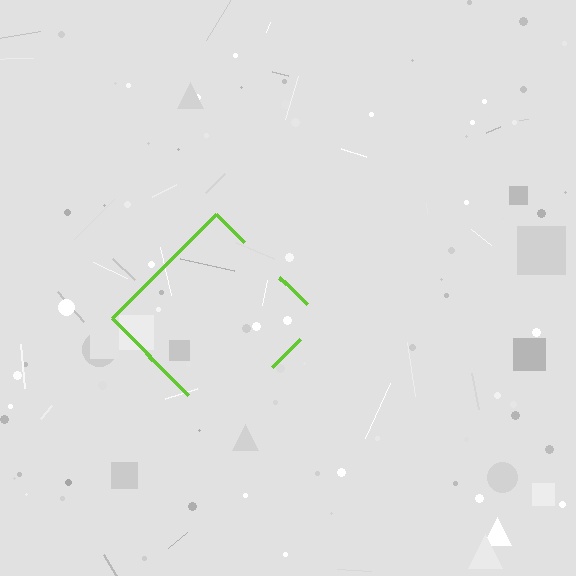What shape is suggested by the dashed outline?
The dashed outline suggests a diamond.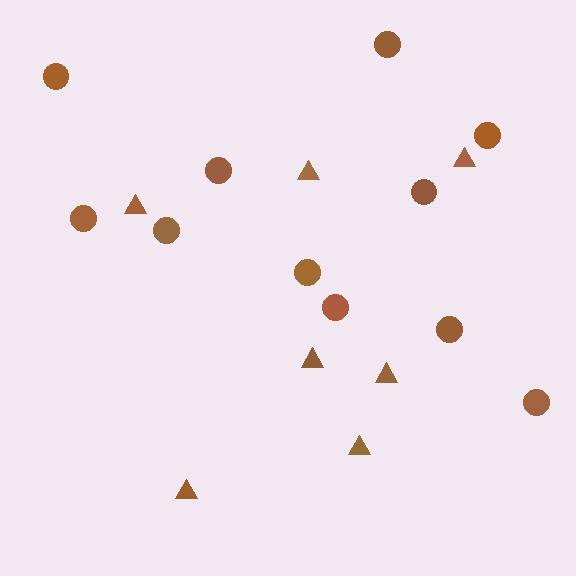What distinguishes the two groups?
There are 2 groups: one group of circles (11) and one group of triangles (7).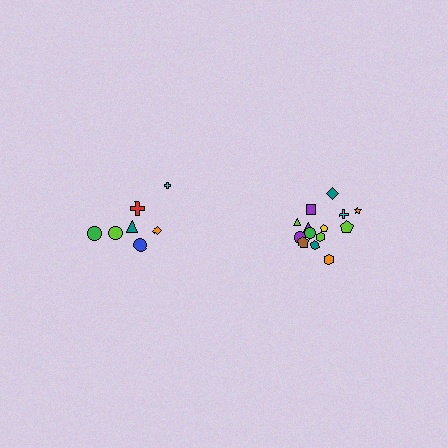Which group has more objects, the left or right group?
The right group.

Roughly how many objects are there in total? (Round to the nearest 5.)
Roughly 20 objects in total.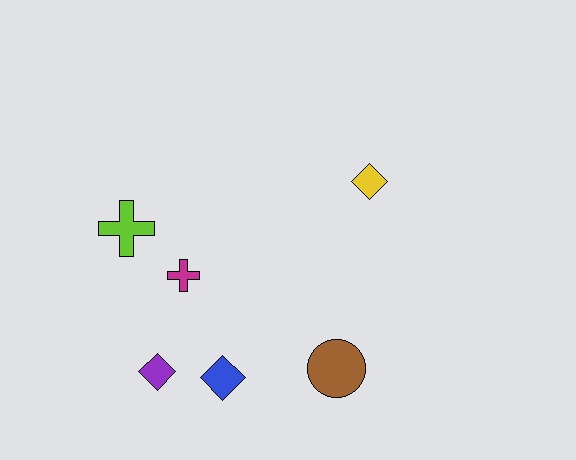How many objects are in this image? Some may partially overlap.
There are 6 objects.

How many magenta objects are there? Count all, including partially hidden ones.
There is 1 magenta object.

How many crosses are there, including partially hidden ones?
There are 2 crosses.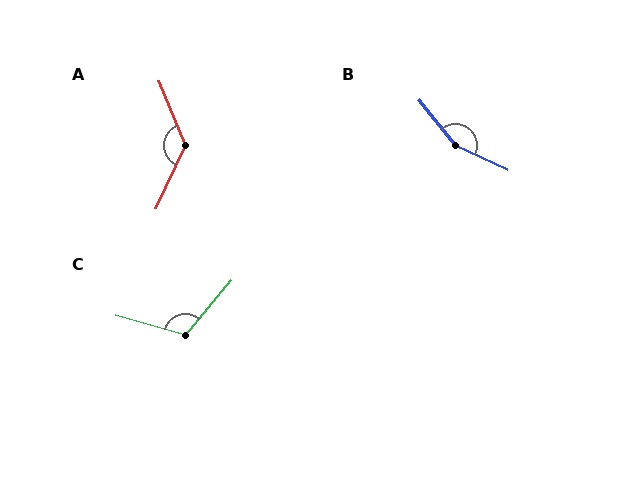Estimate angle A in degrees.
Approximately 132 degrees.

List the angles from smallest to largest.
C (114°), A (132°), B (154°).